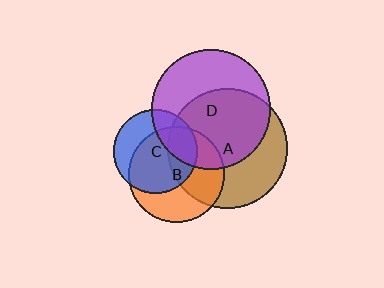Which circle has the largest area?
Circle A (brown).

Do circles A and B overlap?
Yes.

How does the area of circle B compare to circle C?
Approximately 1.3 times.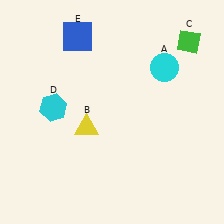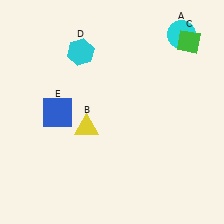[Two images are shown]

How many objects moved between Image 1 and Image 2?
3 objects moved between the two images.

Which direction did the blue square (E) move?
The blue square (E) moved down.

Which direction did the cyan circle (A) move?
The cyan circle (A) moved up.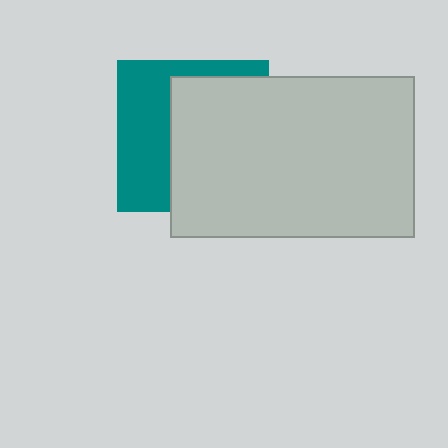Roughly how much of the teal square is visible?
A small part of it is visible (roughly 41%).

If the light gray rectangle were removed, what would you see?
You would see the complete teal square.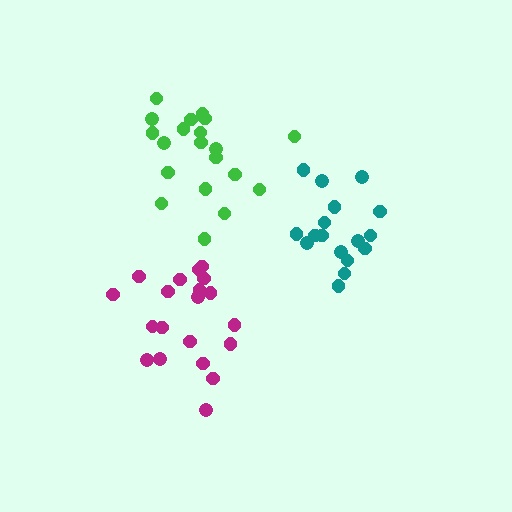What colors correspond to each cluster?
The clusters are colored: teal, magenta, green.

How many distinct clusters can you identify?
There are 3 distinct clusters.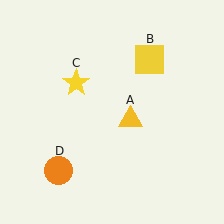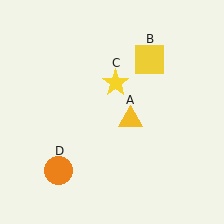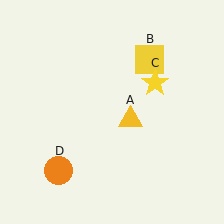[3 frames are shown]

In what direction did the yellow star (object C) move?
The yellow star (object C) moved right.